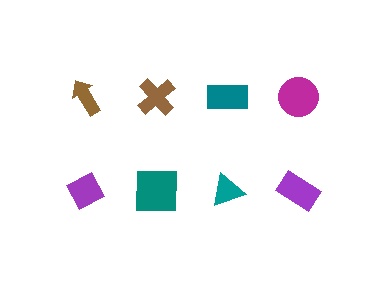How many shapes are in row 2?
4 shapes.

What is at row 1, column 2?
A brown cross.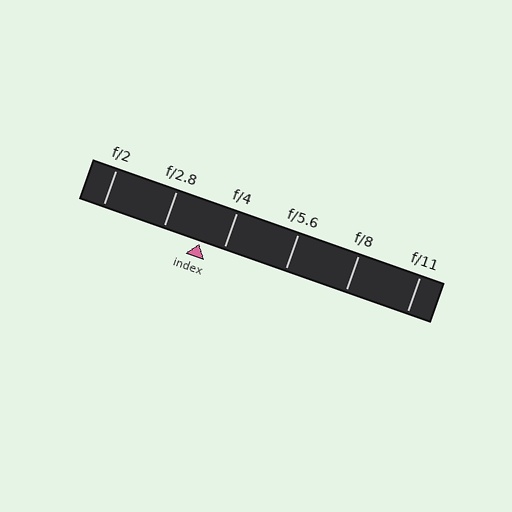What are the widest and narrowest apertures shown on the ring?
The widest aperture shown is f/2 and the narrowest is f/11.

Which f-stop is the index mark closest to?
The index mark is closest to f/4.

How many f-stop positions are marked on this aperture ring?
There are 6 f-stop positions marked.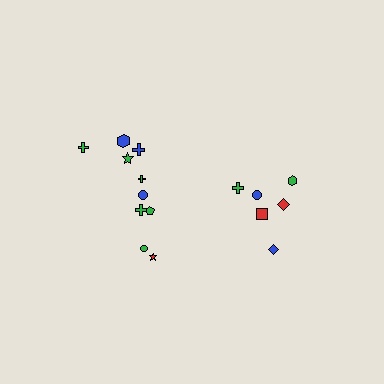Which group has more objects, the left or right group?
The left group.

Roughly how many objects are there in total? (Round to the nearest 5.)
Roughly 15 objects in total.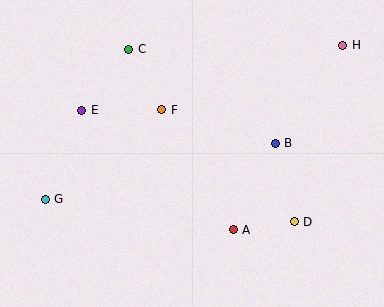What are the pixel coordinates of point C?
Point C is at (129, 49).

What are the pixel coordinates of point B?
Point B is at (275, 143).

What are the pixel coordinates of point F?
Point F is at (162, 110).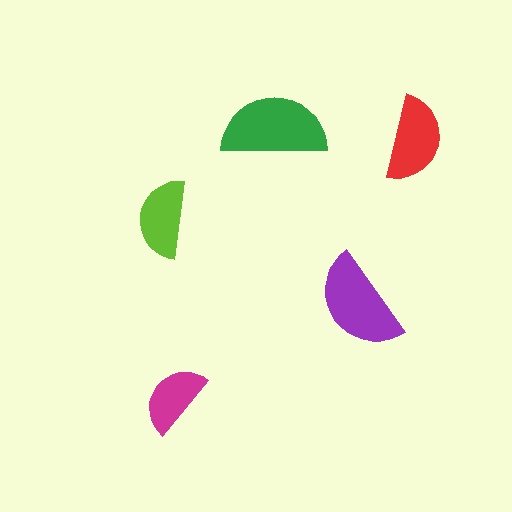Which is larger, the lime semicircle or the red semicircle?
The red one.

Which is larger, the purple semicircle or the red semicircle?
The purple one.